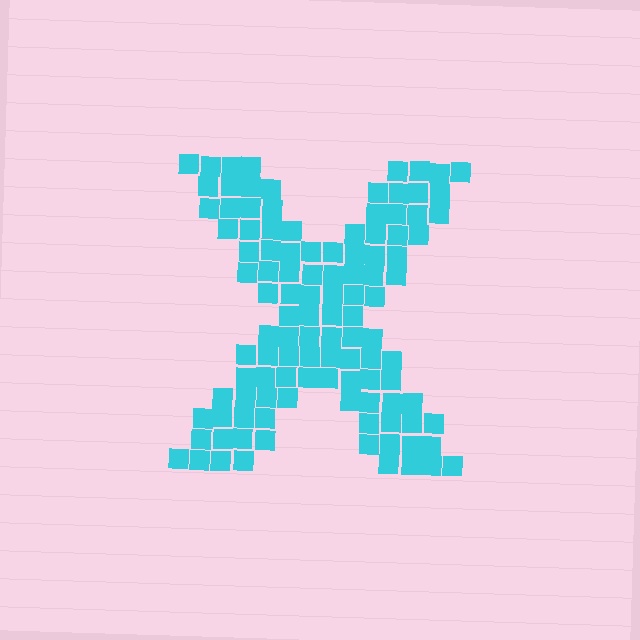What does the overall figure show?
The overall figure shows the letter X.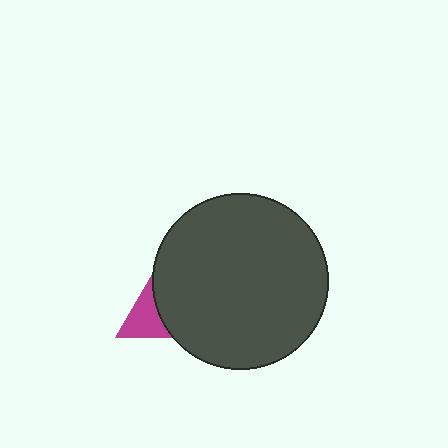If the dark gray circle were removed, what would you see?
You would see the complete magenta triangle.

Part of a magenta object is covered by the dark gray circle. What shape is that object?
It is a triangle.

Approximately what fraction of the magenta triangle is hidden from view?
Roughly 57% of the magenta triangle is hidden behind the dark gray circle.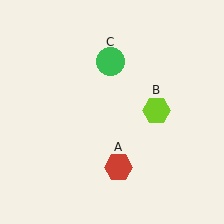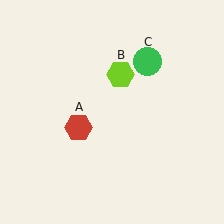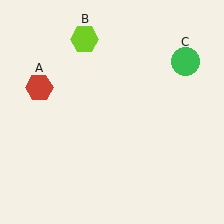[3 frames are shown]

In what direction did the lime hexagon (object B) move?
The lime hexagon (object B) moved up and to the left.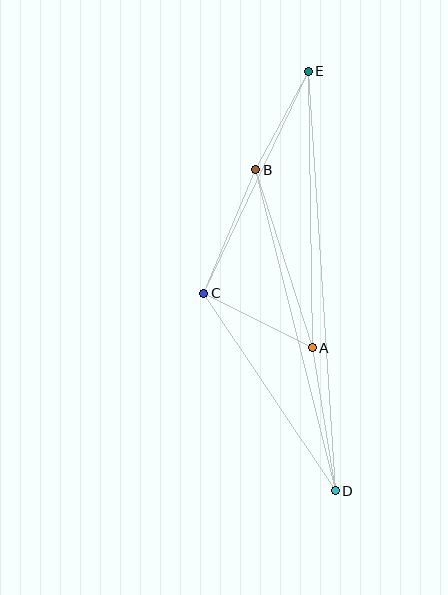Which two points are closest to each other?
Points B and E are closest to each other.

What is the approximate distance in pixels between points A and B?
The distance between A and B is approximately 187 pixels.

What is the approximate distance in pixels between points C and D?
The distance between C and D is approximately 237 pixels.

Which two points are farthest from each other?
Points D and E are farthest from each other.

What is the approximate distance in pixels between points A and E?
The distance between A and E is approximately 277 pixels.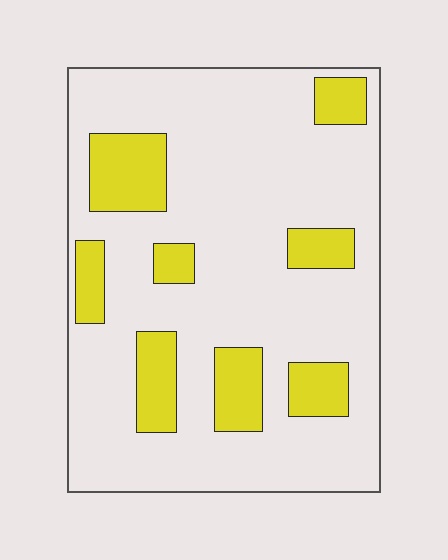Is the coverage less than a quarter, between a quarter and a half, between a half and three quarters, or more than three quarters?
Less than a quarter.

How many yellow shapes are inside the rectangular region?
8.